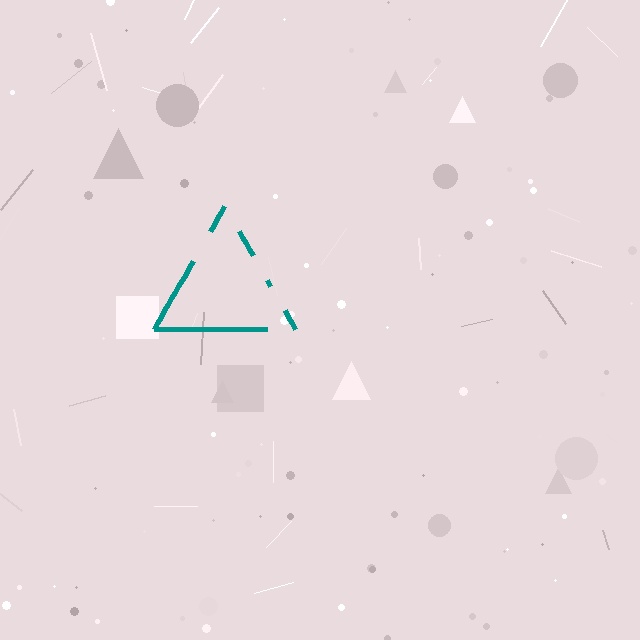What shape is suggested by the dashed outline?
The dashed outline suggests a triangle.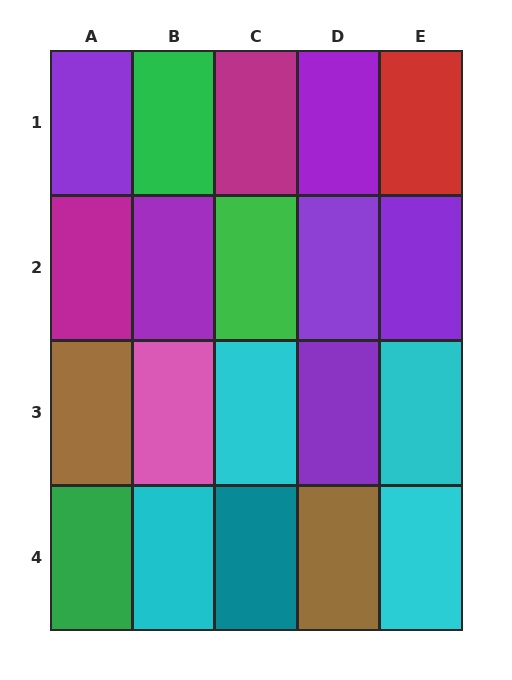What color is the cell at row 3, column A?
Brown.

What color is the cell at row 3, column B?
Pink.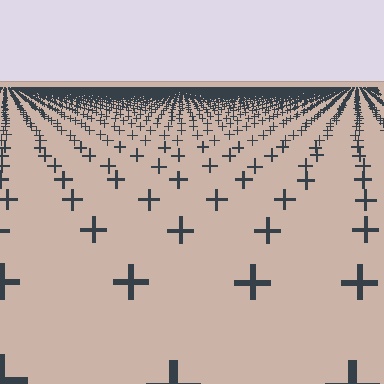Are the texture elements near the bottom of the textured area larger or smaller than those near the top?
Larger. Near the bottom, elements are closer to the viewer and appear at a bigger on-screen size.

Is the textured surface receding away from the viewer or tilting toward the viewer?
The surface is receding away from the viewer. Texture elements get smaller and denser toward the top.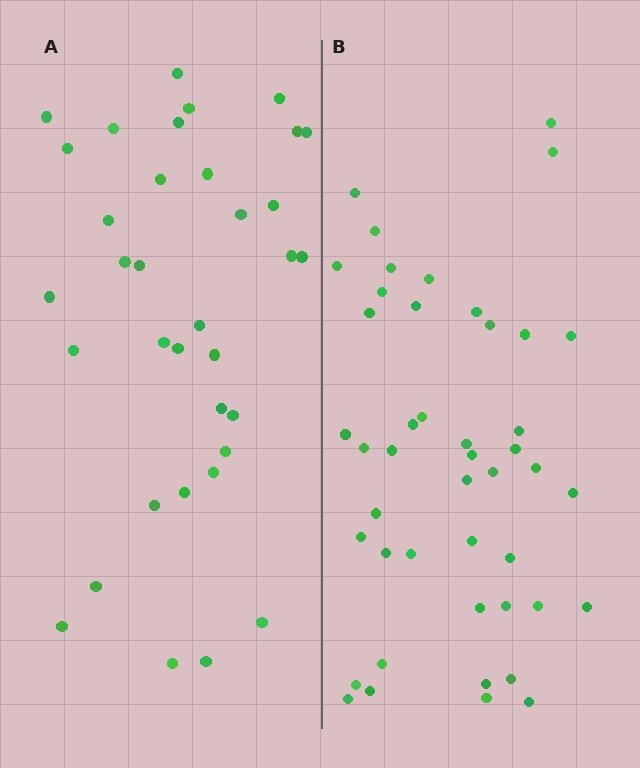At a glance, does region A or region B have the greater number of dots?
Region B (the right region) has more dots.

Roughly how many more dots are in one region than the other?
Region B has roughly 10 or so more dots than region A.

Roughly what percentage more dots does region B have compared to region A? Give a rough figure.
About 30% more.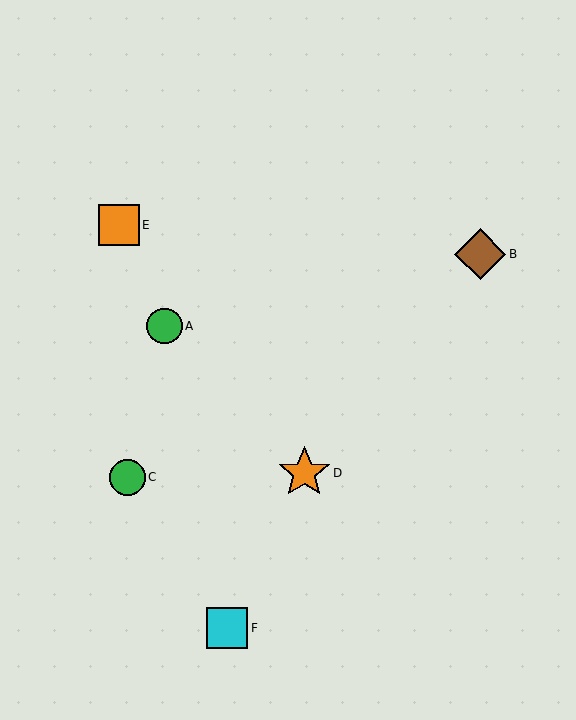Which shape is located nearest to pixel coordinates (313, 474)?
The orange star (labeled D) at (304, 473) is nearest to that location.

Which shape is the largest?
The orange star (labeled D) is the largest.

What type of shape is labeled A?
Shape A is a green circle.